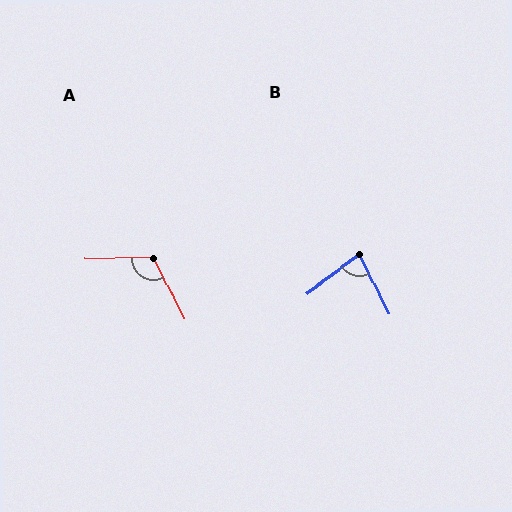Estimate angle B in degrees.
Approximately 80 degrees.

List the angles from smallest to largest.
B (80°), A (117°).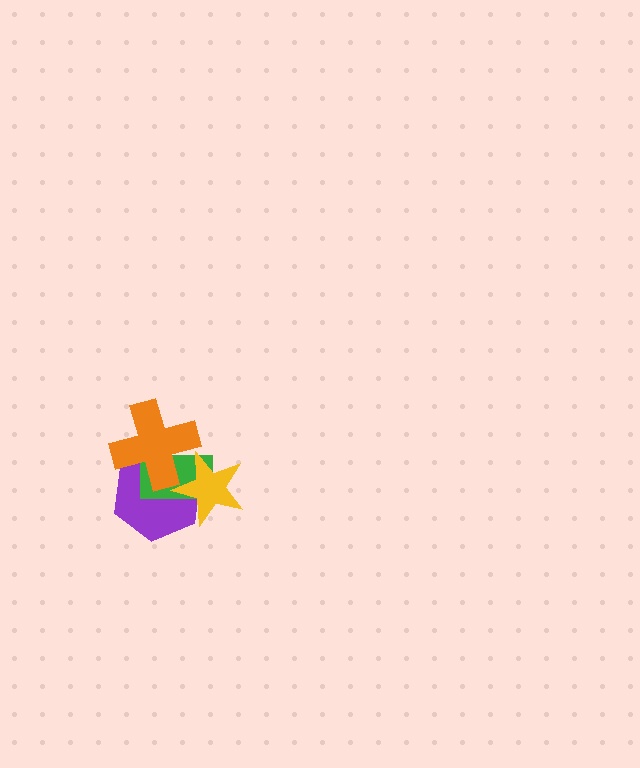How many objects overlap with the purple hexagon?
3 objects overlap with the purple hexagon.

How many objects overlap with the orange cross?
3 objects overlap with the orange cross.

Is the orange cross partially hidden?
No, no other shape covers it.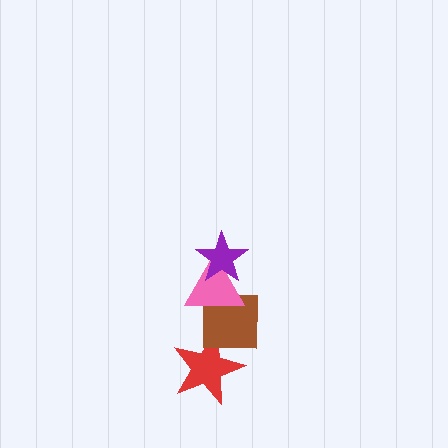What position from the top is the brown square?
The brown square is 3rd from the top.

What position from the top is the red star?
The red star is 4th from the top.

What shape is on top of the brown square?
The pink triangle is on top of the brown square.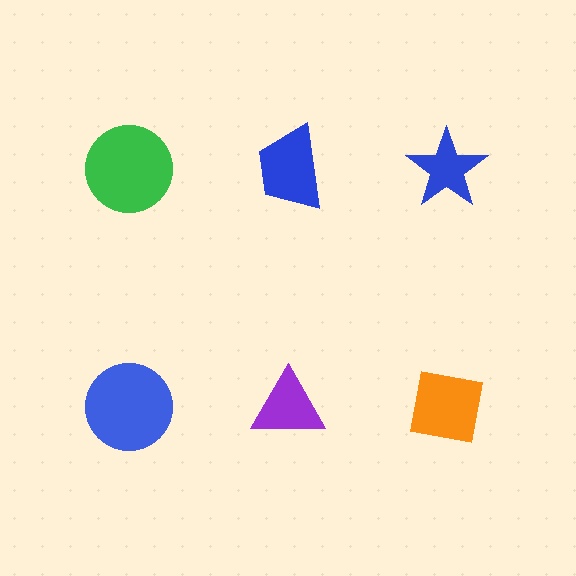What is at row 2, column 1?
A blue circle.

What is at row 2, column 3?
An orange square.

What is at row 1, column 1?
A green circle.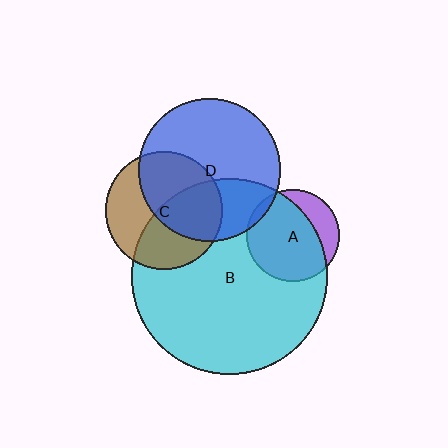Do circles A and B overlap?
Yes.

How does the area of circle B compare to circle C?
Approximately 2.8 times.